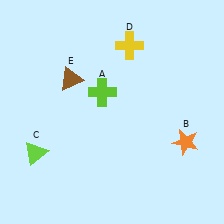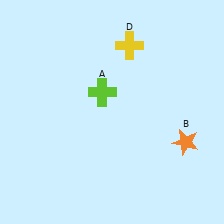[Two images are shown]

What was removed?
The lime triangle (C), the brown triangle (E) were removed in Image 2.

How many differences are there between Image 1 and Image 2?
There are 2 differences between the two images.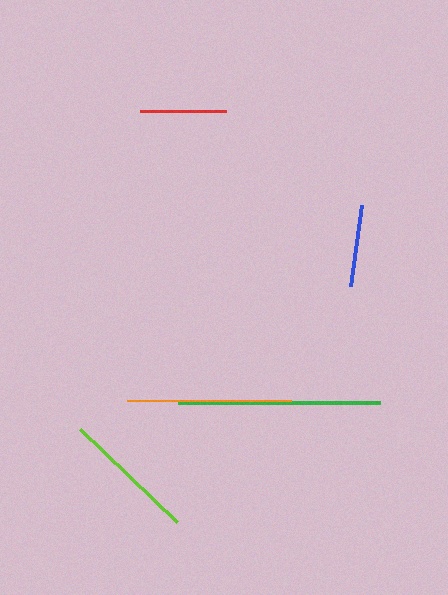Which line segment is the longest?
The green line is the longest at approximately 202 pixels.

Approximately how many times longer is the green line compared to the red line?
The green line is approximately 2.3 times the length of the red line.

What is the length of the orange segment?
The orange segment is approximately 163 pixels long.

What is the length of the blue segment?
The blue segment is approximately 82 pixels long.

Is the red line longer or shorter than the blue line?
The red line is longer than the blue line.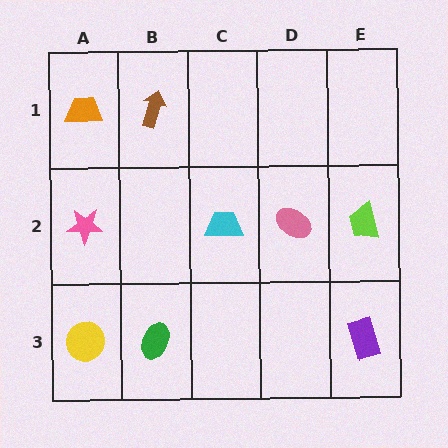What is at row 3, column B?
A green ellipse.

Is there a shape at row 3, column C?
No, that cell is empty.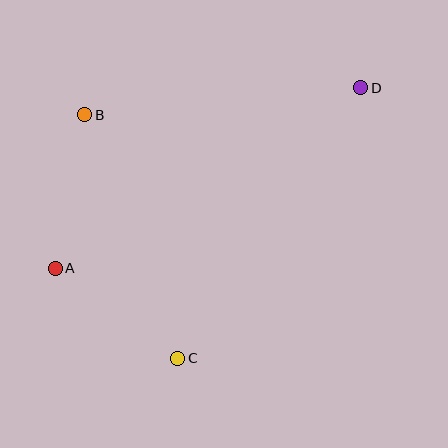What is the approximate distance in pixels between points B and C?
The distance between B and C is approximately 260 pixels.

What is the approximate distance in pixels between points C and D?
The distance between C and D is approximately 326 pixels.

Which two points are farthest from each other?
Points A and D are farthest from each other.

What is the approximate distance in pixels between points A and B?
The distance between A and B is approximately 156 pixels.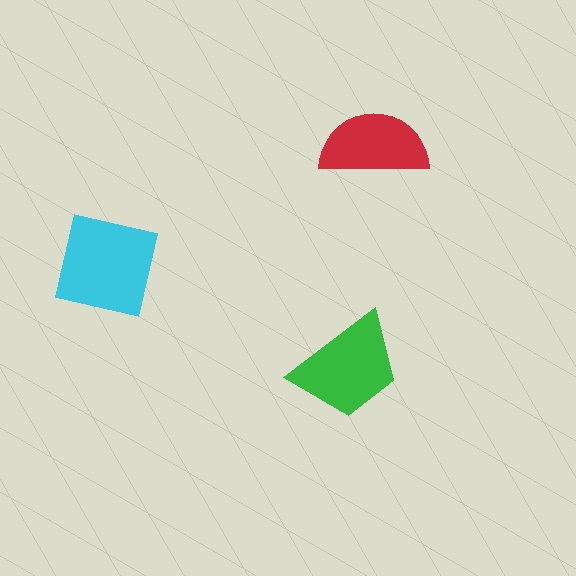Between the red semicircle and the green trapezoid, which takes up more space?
The green trapezoid.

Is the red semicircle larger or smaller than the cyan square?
Smaller.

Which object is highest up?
The red semicircle is topmost.